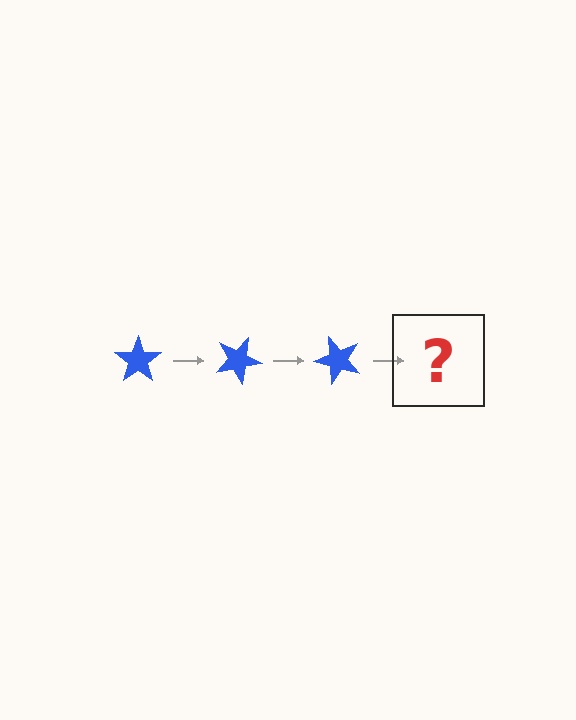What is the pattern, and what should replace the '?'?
The pattern is that the star rotates 25 degrees each step. The '?' should be a blue star rotated 75 degrees.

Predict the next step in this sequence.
The next step is a blue star rotated 75 degrees.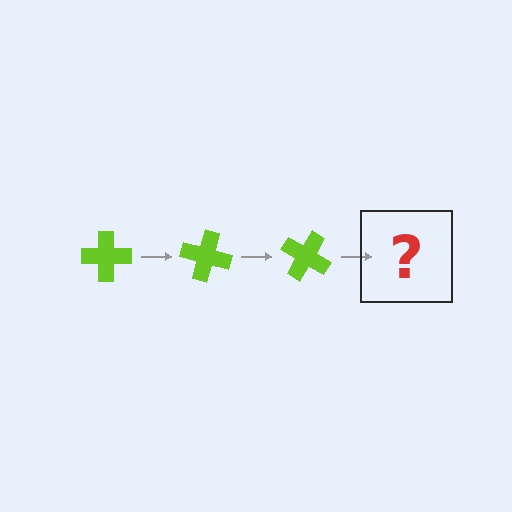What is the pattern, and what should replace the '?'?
The pattern is that the cross rotates 15 degrees each step. The '?' should be a lime cross rotated 45 degrees.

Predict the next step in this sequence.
The next step is a lime cross rotated 45 degrees.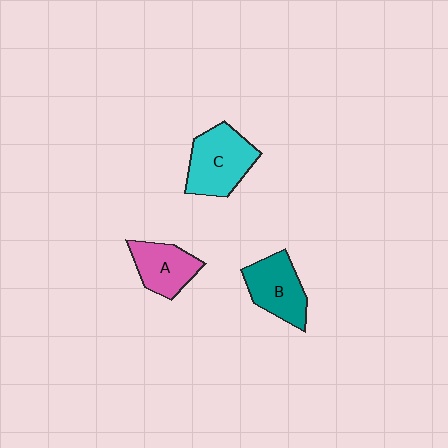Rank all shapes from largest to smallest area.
From largest to smallest: C (cyan), B (teal), A (pink).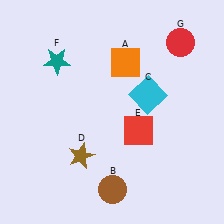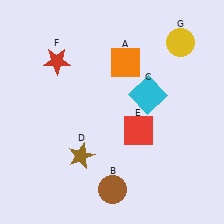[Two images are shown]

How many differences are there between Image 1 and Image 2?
There are 2 differences between the two images.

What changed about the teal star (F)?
In Image 1, F is teal. In Image 2, it changed to red.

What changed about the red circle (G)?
In Image 1, G is red. In Image 2, it changed to yellow.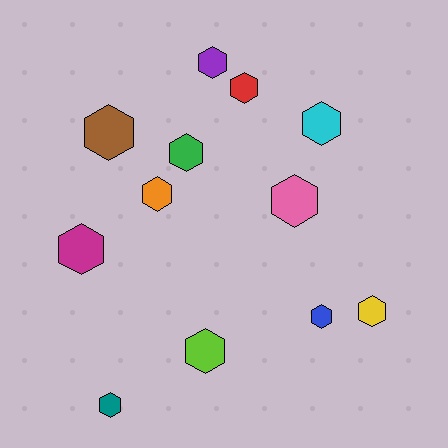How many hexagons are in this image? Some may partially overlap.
There are 12 hexagons.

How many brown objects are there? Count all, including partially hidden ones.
There is 1 brown object.